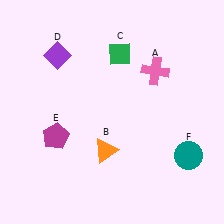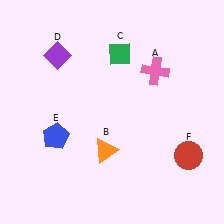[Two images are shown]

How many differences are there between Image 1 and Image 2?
There are 2 differences between the two images.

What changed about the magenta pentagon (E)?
In Image 1, E is magenta. In Image 2, it changed to blue.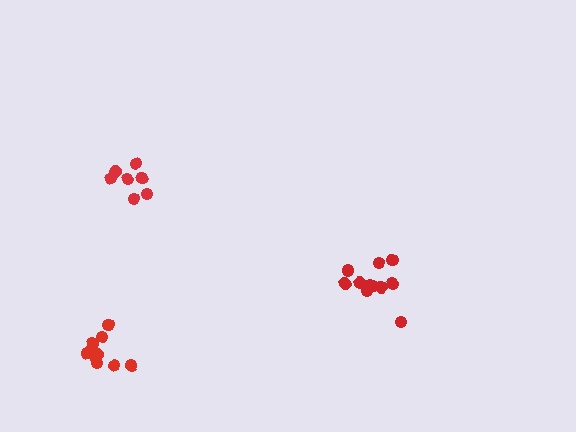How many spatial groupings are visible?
There are 3 spatial groupings.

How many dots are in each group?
Group 1: 7 dots, Group 2: 11 dots, Group 3: 9 dots (27 total).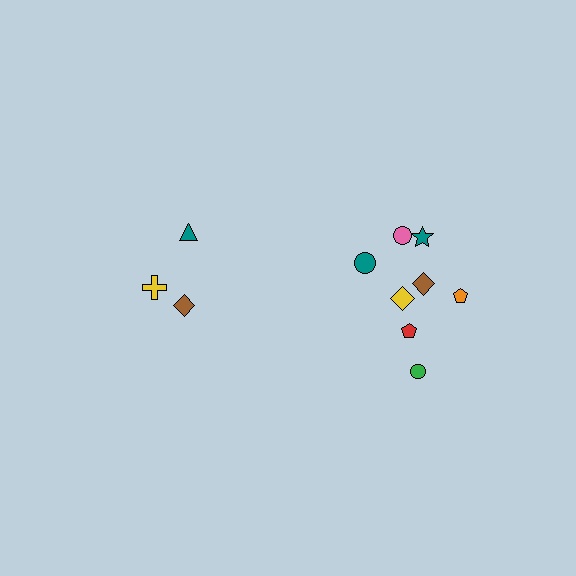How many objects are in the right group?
There are 8 objects.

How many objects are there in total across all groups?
There are 11 objects.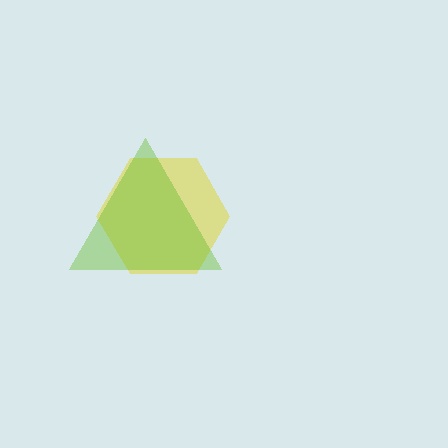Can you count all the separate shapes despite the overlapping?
Yes, there are 2 separate shapes.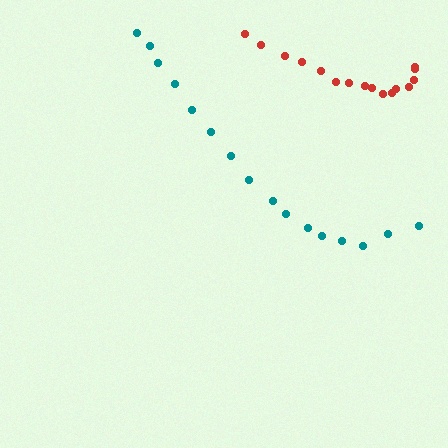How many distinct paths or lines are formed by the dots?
There are 2 distinct paths.